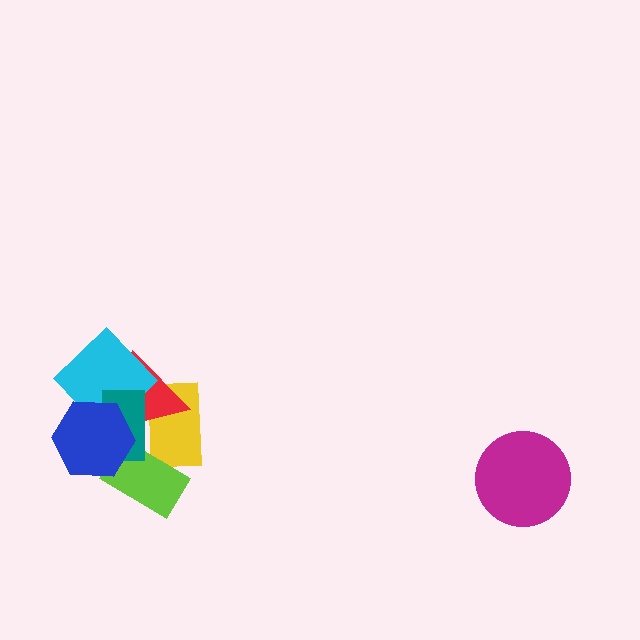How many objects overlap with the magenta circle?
0 objects overlap with the magenta circle.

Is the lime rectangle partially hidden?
Yes, it is partially covered by another shape.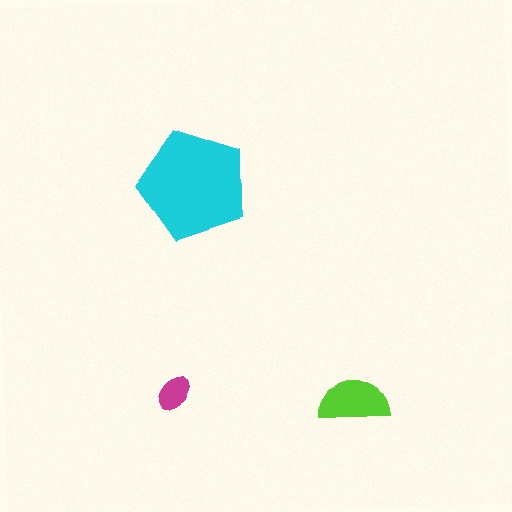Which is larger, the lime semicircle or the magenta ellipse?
The lime semicircle.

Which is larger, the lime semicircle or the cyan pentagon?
The cyan pentagon.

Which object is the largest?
The cyan pentagon.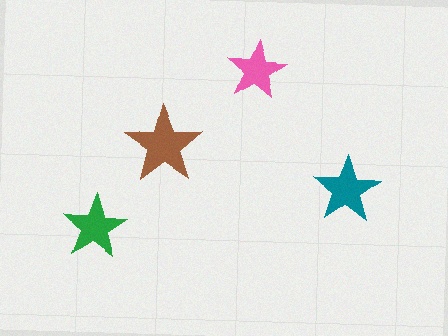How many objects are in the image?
There are 4 objects in the image.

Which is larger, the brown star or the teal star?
The brown one.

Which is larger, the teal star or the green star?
The teal one.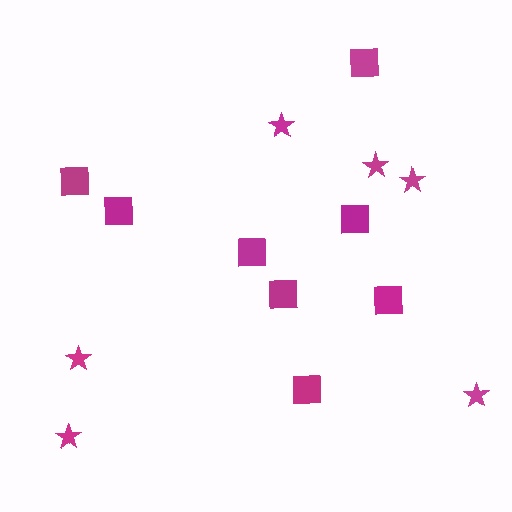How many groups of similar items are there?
There are 2 groups: one group of squares (8) and one group of stars (6).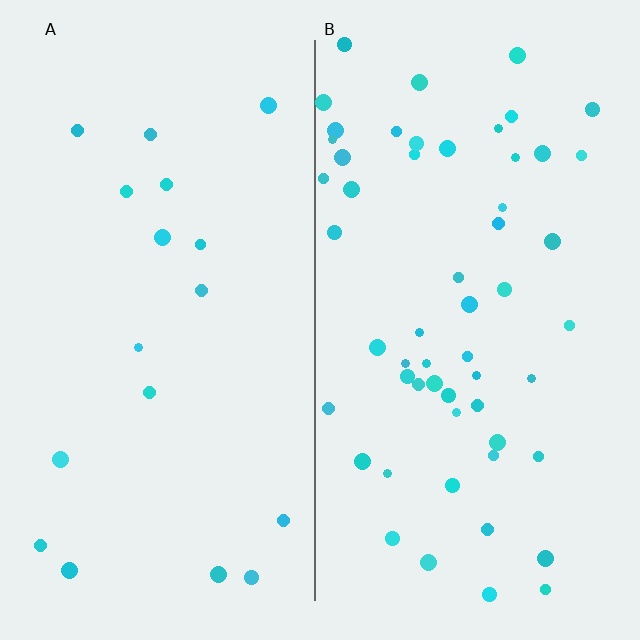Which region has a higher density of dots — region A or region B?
B (the right).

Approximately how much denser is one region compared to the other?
Approximately 3.2× — region B over region A.